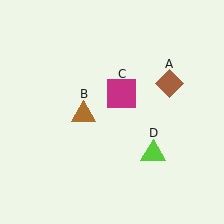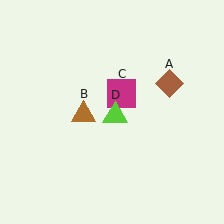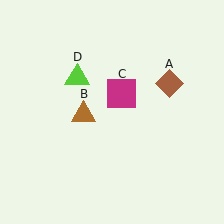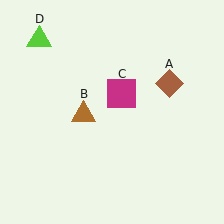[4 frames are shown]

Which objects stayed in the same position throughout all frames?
Brown diamond (object A) and brown triangle (object B) and magenta square (object C) remained stationary.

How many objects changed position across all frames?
1 object changed position: lime triangle (object D).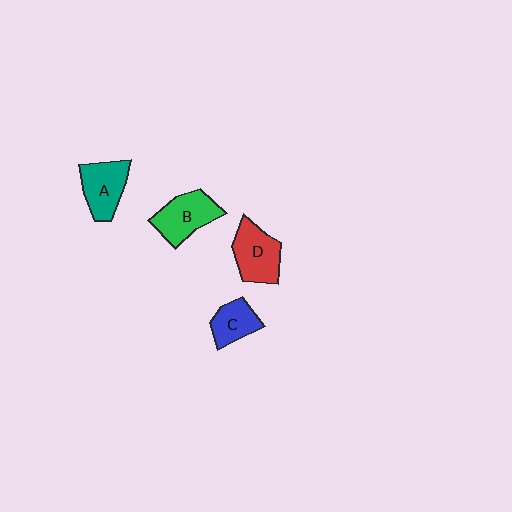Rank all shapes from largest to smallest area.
From largest to smallest: B (green), D (red), A (teal), C (blue).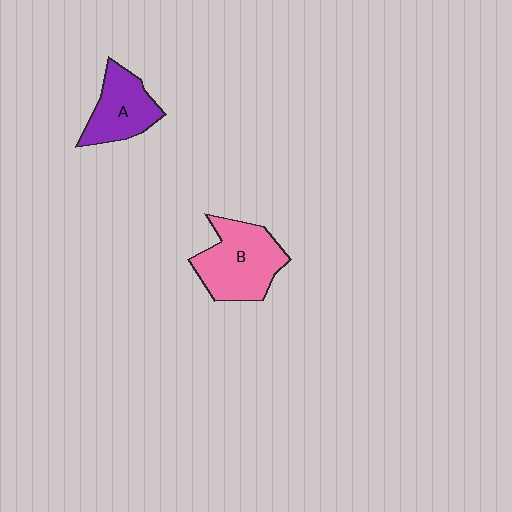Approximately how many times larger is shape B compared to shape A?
Approximately 1.4 times.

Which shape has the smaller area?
Shape A (purple).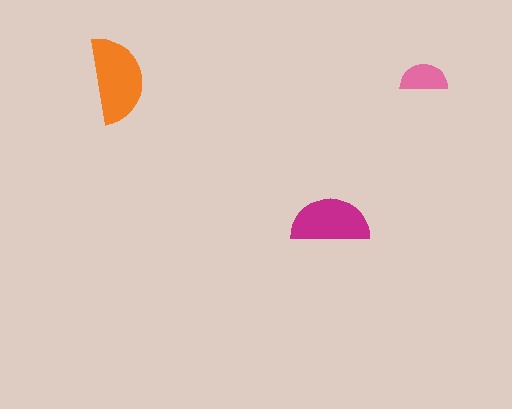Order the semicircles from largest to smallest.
the orange one, the magenta one, the pink one.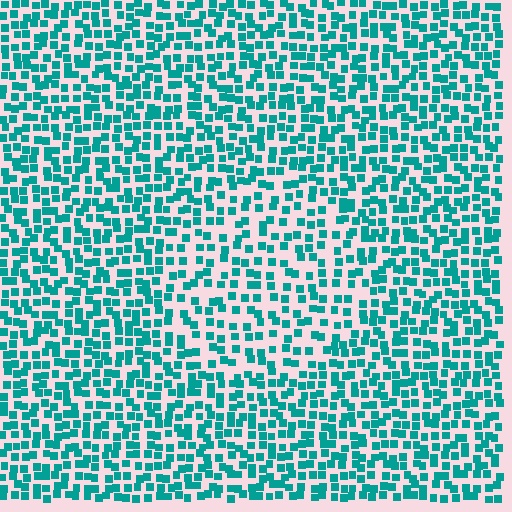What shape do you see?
I see a circle.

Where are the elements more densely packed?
The elements are more densely packed outside the circle boundary.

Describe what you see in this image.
The image contains small teal elements arranged at two different densities. A circle-shaped region is visible where the elements are less densely packed than the surrounding area.